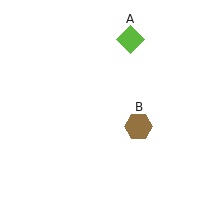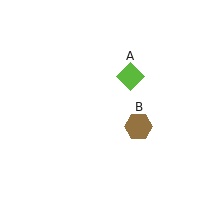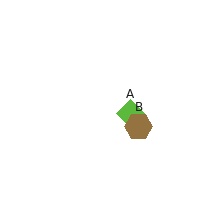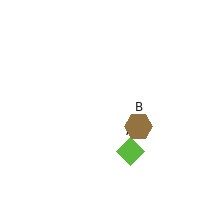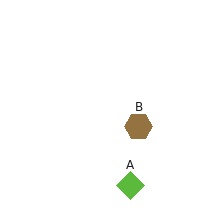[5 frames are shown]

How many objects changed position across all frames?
1 object changed position: lime diamond (object A).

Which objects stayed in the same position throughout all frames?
Brown hexagon (object B) remained stationary.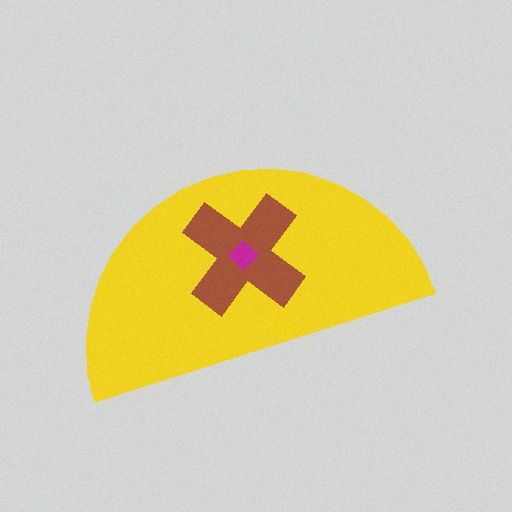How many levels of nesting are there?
3.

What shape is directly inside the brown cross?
The magenta diamond.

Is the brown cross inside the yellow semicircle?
Yes.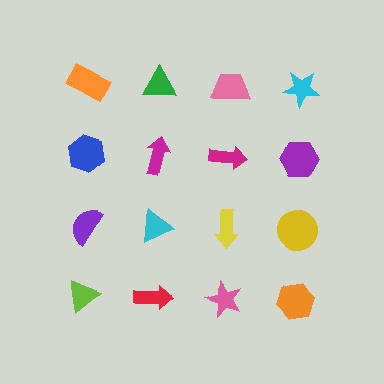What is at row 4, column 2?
A red arrow.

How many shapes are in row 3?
4 shapes.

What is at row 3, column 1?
A purple semicircle.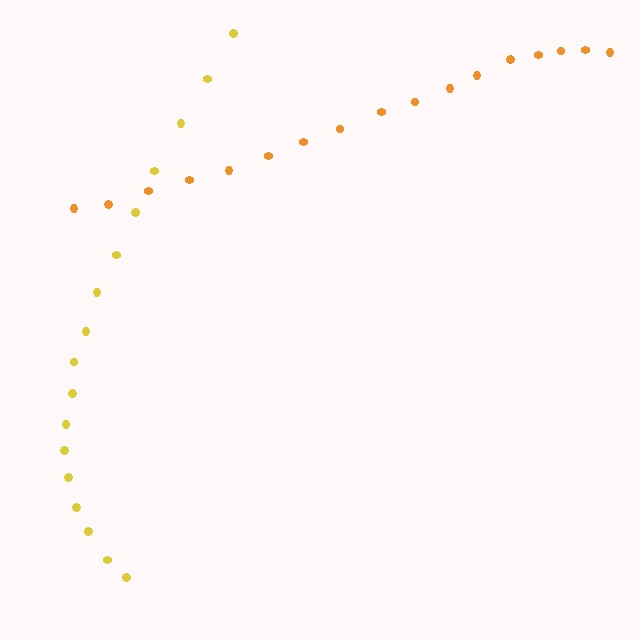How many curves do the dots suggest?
There are 2 distinct paths.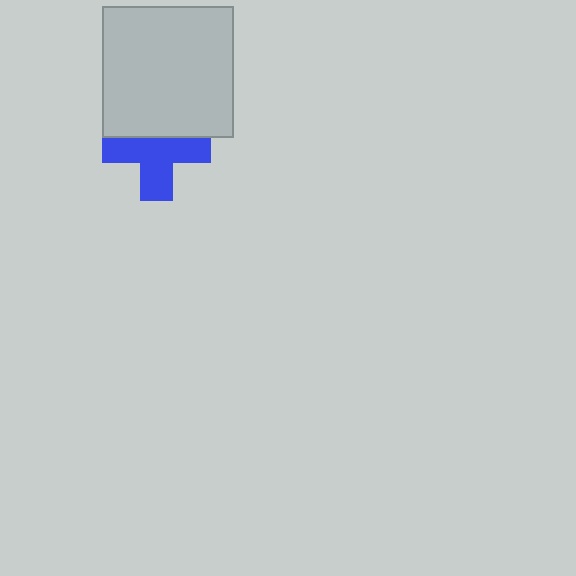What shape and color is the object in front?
The object in front is a light gray square.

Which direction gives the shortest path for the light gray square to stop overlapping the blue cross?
Moving up gives the shortest separation.